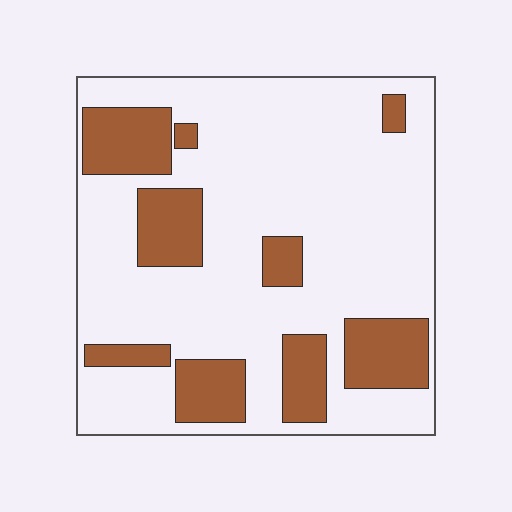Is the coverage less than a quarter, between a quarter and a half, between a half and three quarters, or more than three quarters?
Less than a quarter.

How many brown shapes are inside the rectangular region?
9.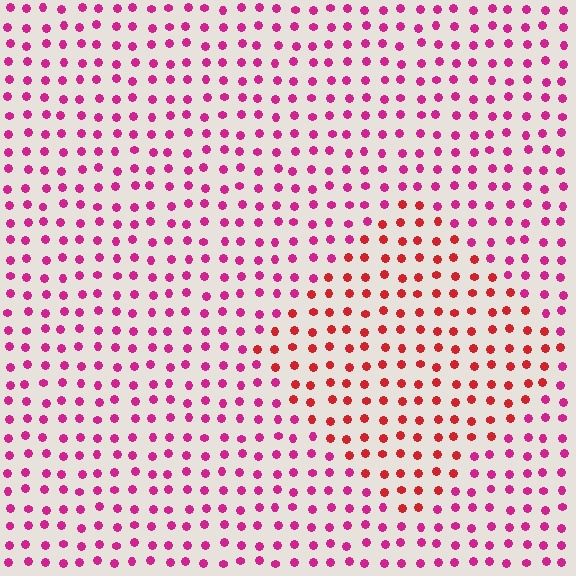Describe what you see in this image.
The image is filled with small magenta elements in a uniform arrangement. A diamond-shaped region is visible where the elements are tinted to a slightly different hue, forming a subtle color boundary.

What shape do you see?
I see a diamond.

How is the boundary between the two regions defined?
The boundary is defined purely by a slight shift in hue (about 35 degrees). Spacing, size, and orientation are identical on both sides.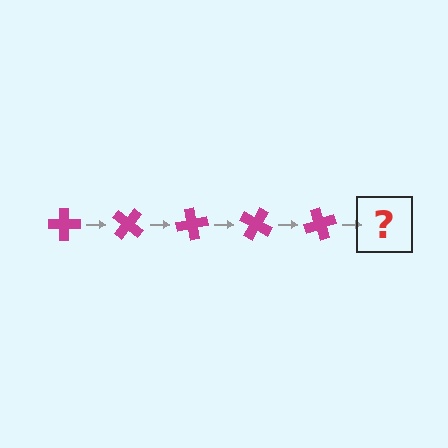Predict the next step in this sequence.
The next step is a magenta cross rotated 200 degrees.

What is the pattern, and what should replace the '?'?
The pattern is that the cross rotates 40 degrees each step. The '?' should be a magenta cross rotated 200 degrees.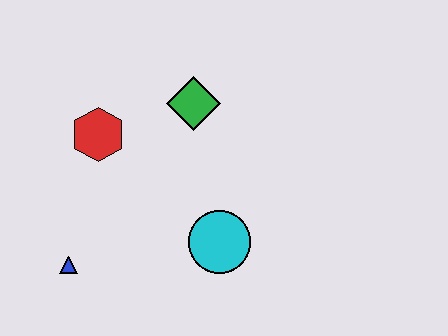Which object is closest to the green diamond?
The red hexagon is closest to the green diamond.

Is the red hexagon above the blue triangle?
Yes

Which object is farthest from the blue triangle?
The green diamond is farthest from the blue triangle.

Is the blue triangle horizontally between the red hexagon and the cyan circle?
No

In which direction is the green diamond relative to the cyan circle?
The green diamond is above the cyan circle.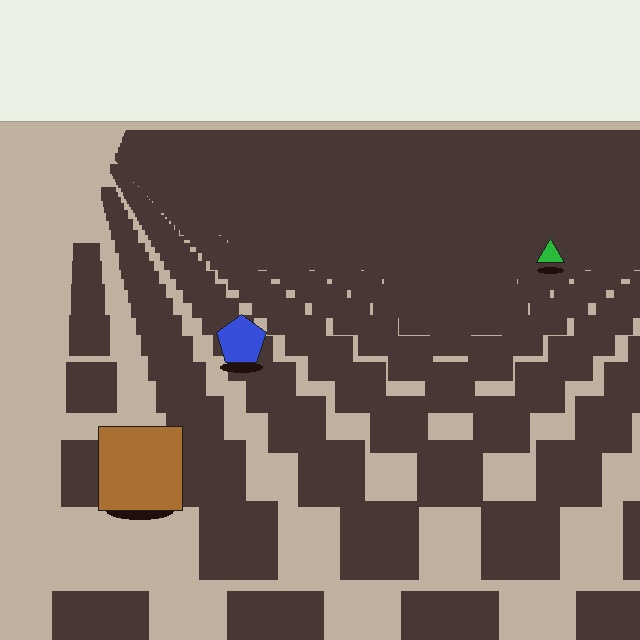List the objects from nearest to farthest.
From nearest to farthest: the brown square, the blue pentagon, the green triangle.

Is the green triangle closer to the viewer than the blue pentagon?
No. The blue pentagon is closer — you can tell from the texture gradient: the ground texture is coarser near it.